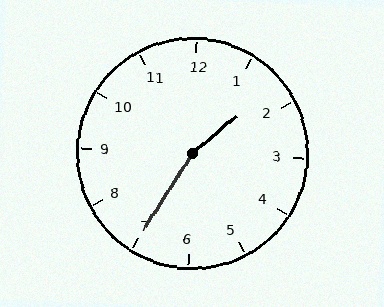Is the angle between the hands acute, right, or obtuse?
It is obtuse.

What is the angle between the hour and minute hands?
Approximately 162 degrees.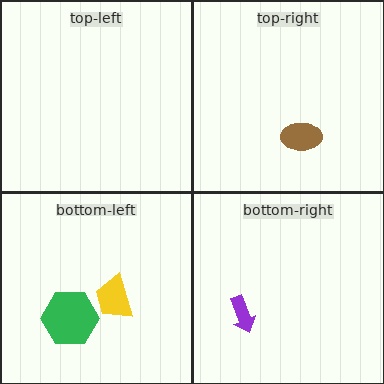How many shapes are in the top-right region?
1.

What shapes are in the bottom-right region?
The purple arrow.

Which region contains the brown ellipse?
The top-right region.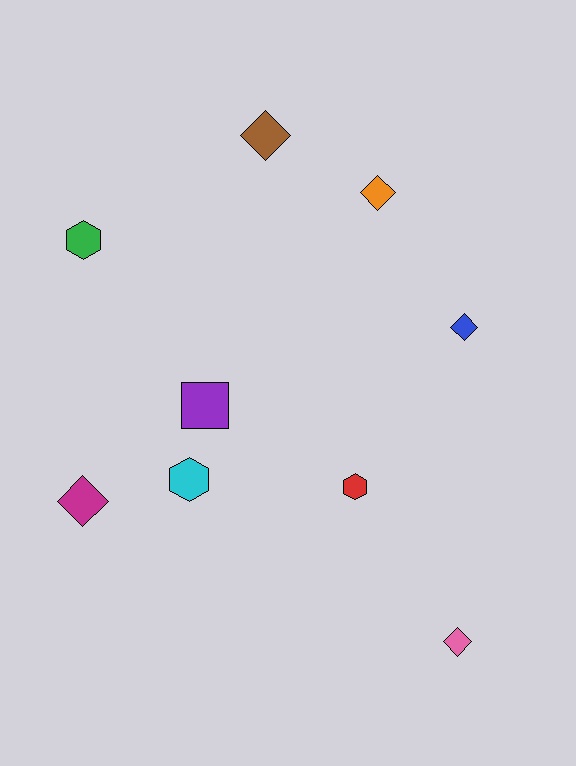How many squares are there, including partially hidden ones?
There is 1 square.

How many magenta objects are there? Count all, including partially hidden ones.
There is 1 magenta object.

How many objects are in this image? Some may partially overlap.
There are 9 objects.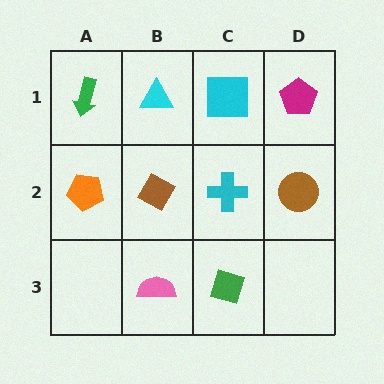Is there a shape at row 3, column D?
No, that cell is empty.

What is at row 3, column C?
A green diamond.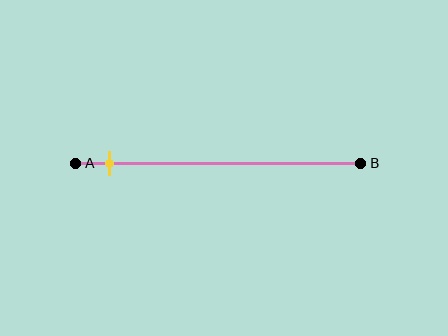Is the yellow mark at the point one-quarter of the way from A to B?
No, the mark is at about 10% from A, not at the 25% one-quarter point.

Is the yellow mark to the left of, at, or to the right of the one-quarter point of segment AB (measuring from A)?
The yellow mark is to the left of the one-quarter point of segment AB.